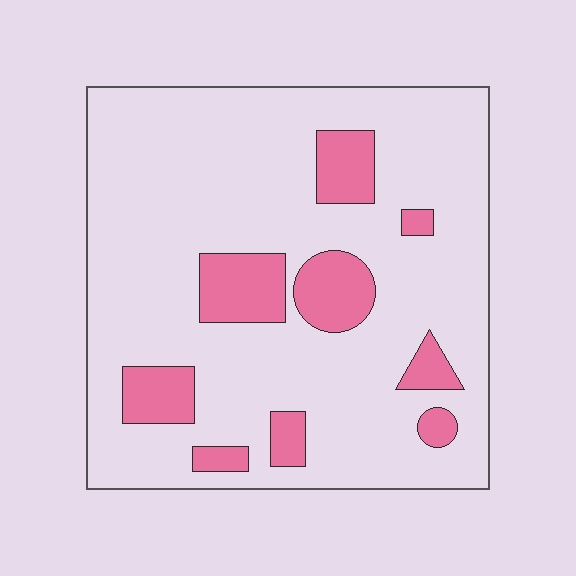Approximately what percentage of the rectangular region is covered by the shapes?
Approximately 15%.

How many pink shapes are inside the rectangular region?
9.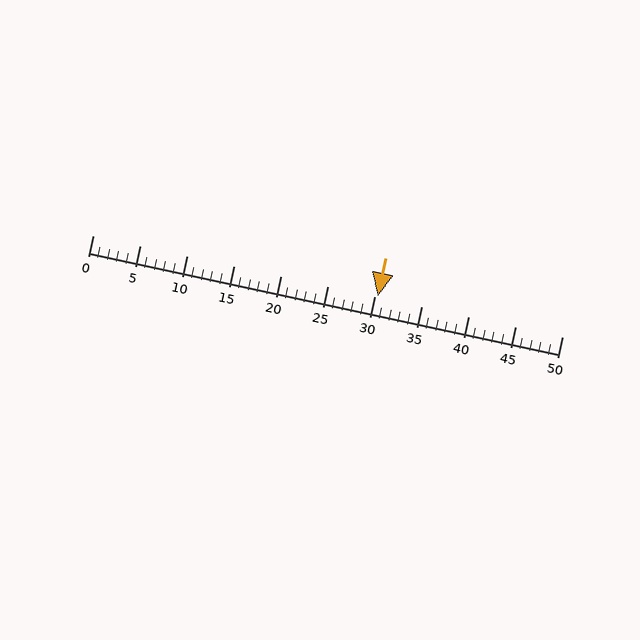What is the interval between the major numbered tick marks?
The major tick marks are spaced 5 units apart.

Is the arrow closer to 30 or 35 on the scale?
The arrow is closer to 30.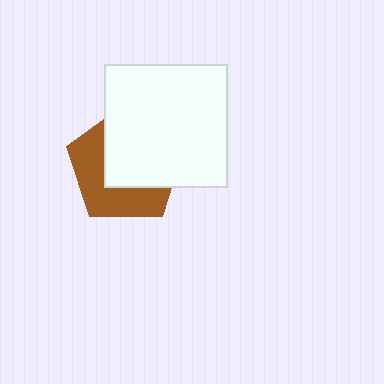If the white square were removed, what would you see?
You would see the complete brown pentagon.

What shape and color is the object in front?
The object in front is a white square.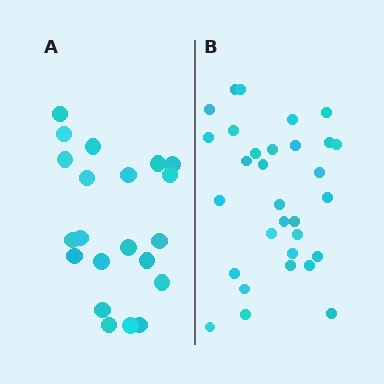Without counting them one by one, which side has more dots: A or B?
Region B (the right region) has more dots.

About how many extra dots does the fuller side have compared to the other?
Region B has roughly 10 or so more dots than region A.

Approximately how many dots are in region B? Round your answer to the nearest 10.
About 30 dots. (The exact count is 31, which rounds to 30.)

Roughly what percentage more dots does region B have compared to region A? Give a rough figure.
About 50% more.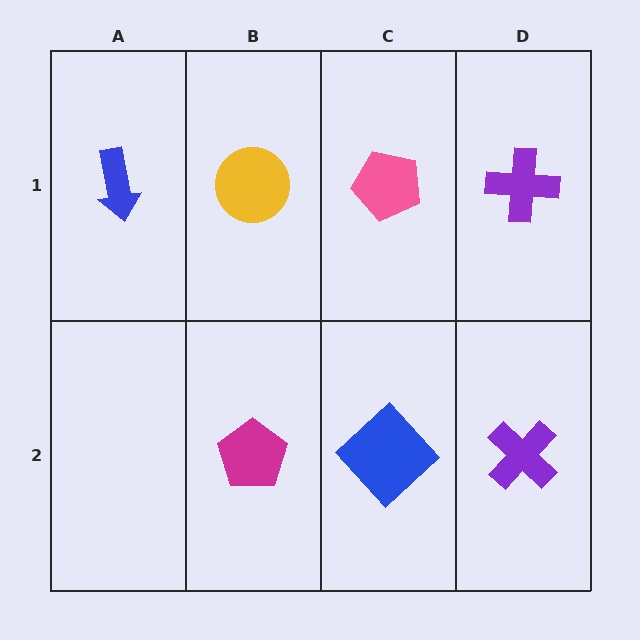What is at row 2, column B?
A magenta pentagon.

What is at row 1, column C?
A pink pentagon.